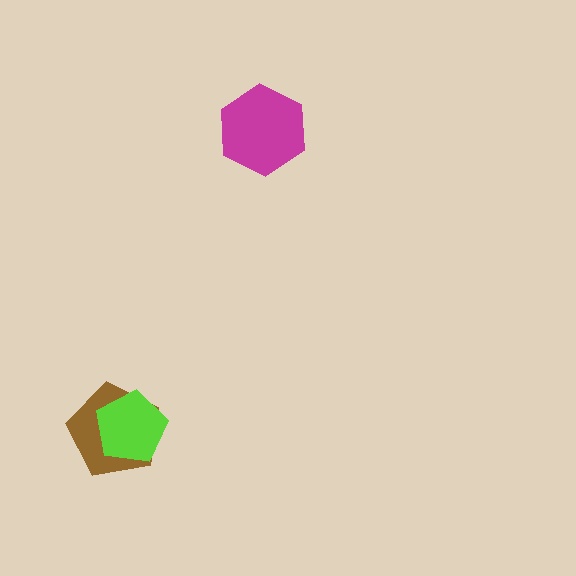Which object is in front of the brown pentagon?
The lime pentagon is in front of the brown pentagon.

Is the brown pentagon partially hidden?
Yes, it is partially covered by another shape.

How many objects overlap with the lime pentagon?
1 object overlaps with the lime pentagon.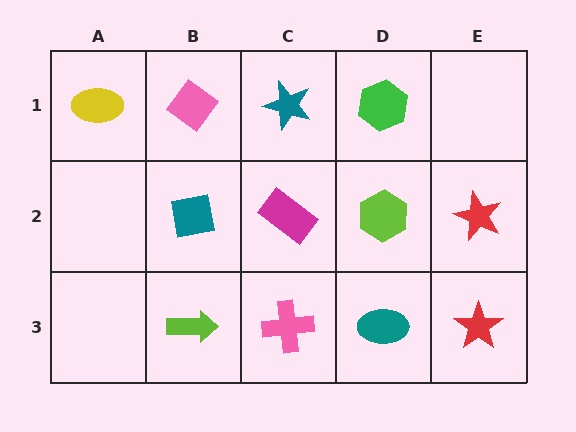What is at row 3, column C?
A pink cross.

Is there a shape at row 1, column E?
No, that cell is empty.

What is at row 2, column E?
A red star.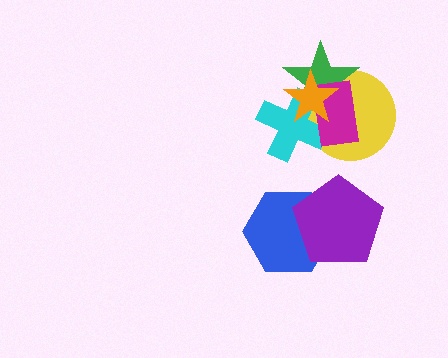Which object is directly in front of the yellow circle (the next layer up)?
The green star is directly in front of the yellow circle.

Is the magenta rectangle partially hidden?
Yes, it is partially covered by another shape.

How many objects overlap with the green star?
4 objects overlap with the green star.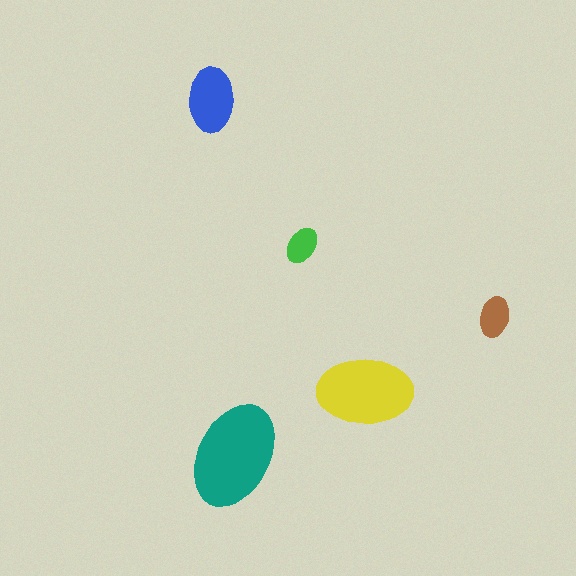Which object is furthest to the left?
The blue ellipse is leftmost.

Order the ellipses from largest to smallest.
the teal one, the yellow one, the blue one, the brown one, the green one.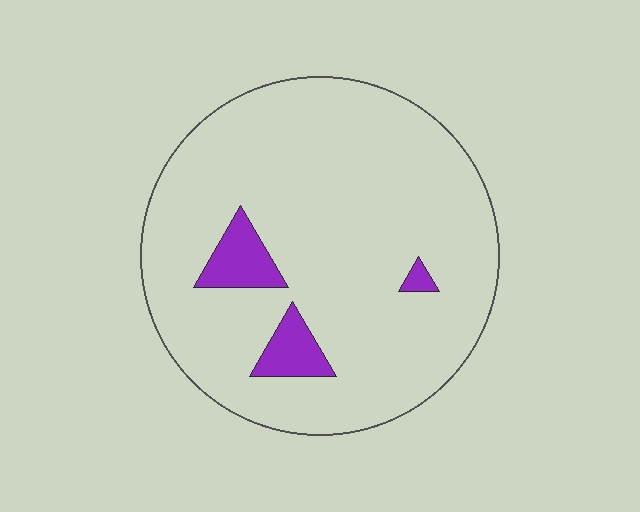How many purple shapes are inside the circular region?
3.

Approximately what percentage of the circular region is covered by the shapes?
Approximately 10%.